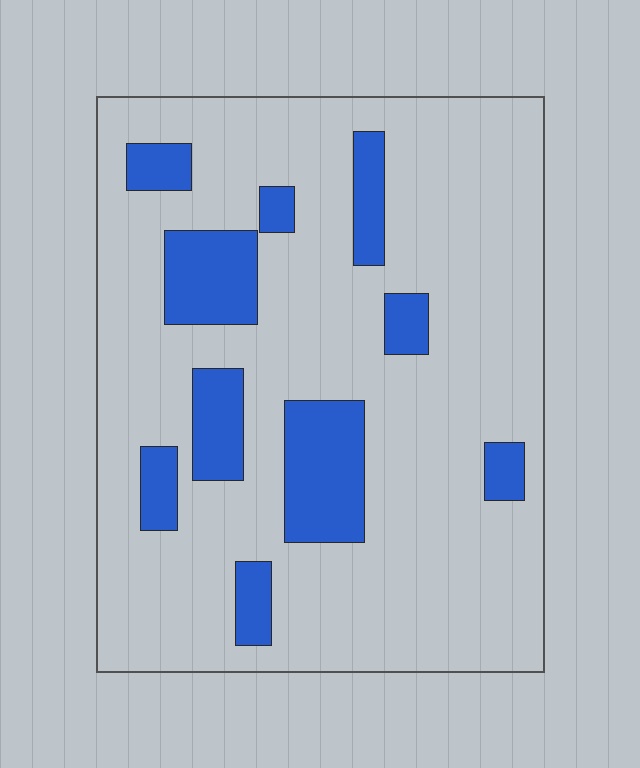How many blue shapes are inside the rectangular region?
10.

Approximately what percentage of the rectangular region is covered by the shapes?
Approximately 20%.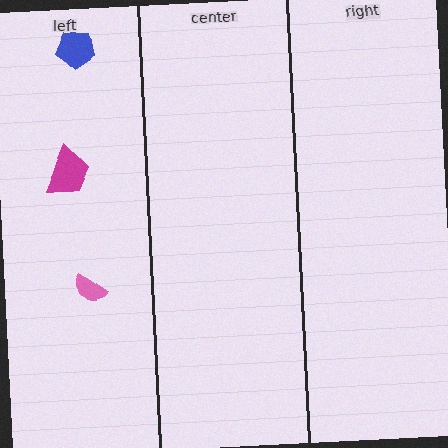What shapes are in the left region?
The pink semicircle, the blue pentagon, the magenta trapezoid.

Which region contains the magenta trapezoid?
The left region.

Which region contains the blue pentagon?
The left region.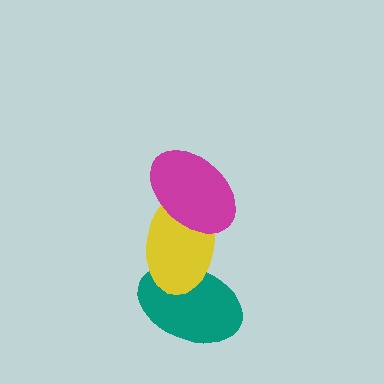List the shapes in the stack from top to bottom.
From top to bottom: the magenta ellipse, the yellow ellipse, the teal ellipse.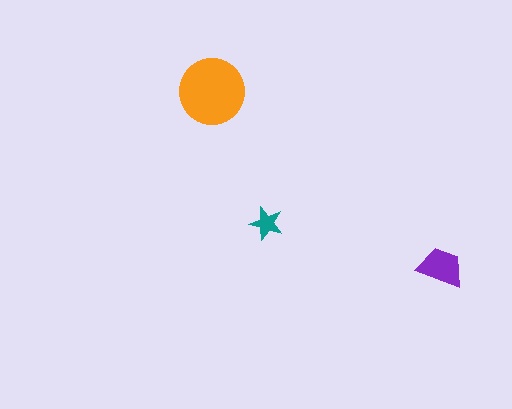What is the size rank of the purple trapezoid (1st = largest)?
2nd.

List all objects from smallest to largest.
The teal star, the purple trapezoid, the orange circle.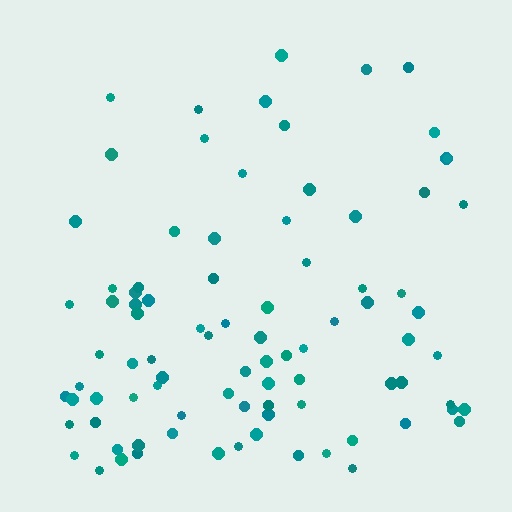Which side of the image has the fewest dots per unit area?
The top.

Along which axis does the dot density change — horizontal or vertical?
Vertical.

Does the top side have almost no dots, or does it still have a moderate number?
Still a moderate number, just noticeably fewer than the bottom.